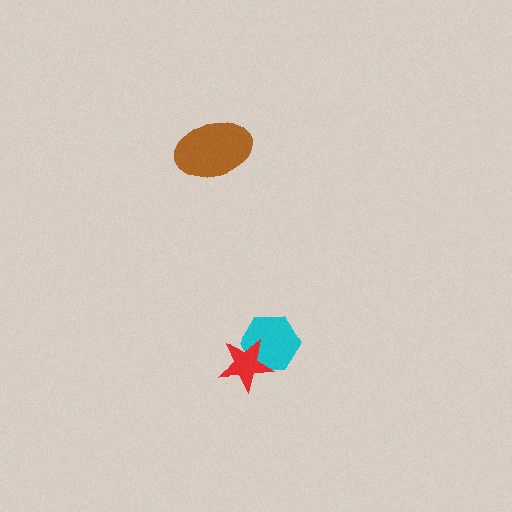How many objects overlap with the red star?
1 object overlaps with the red star.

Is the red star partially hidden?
No, no other shape covers it.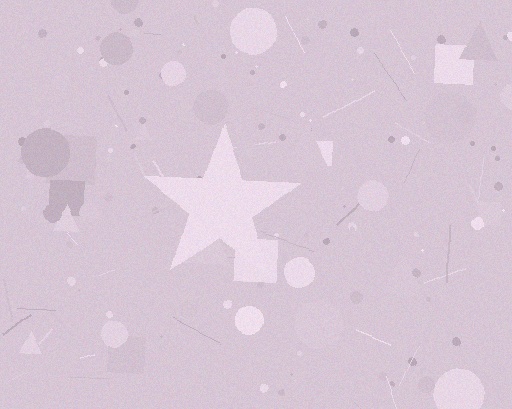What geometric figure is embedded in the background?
A star is embedded in the background.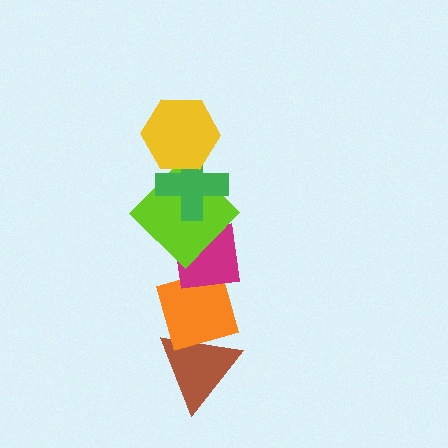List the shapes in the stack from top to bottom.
From top to bottom: the yellow hexagon, the green cross, the lime diamond, the magenta square, the orange diamond, the brown triangle.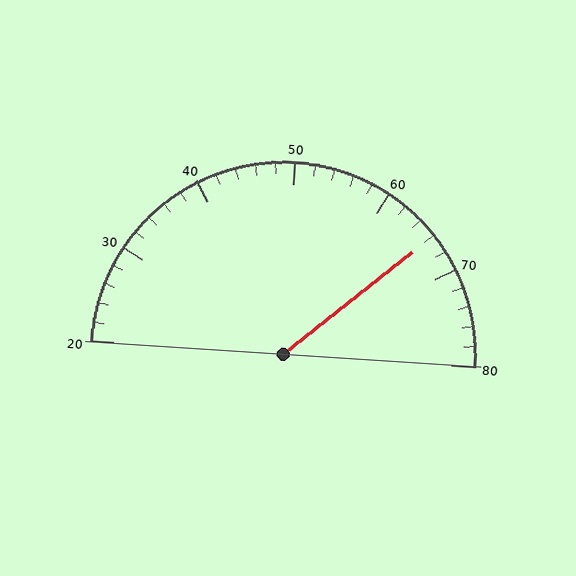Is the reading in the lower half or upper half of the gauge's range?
The reading is in the upper half of the range (20 to 80).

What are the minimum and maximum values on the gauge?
The gauge ranges from 20 to 80.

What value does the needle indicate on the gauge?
The needle indicates approximately 66.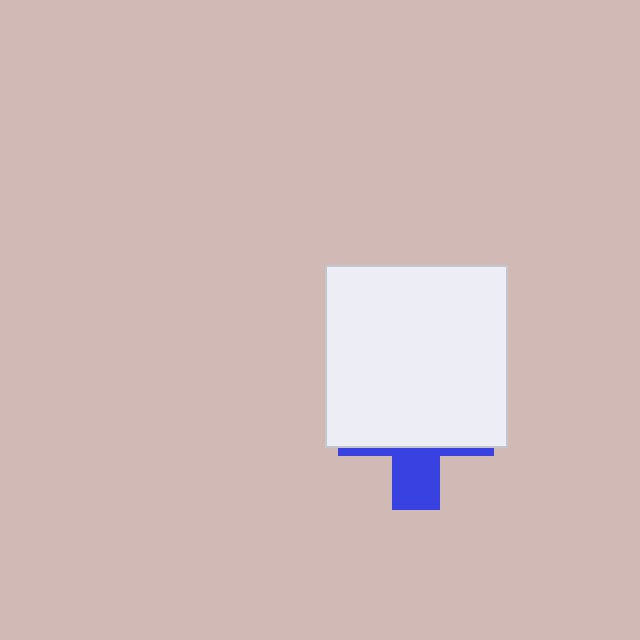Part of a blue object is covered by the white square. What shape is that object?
It is a cross.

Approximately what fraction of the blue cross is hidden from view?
Roughly 70% of the blue cross is hidden behind the white square.